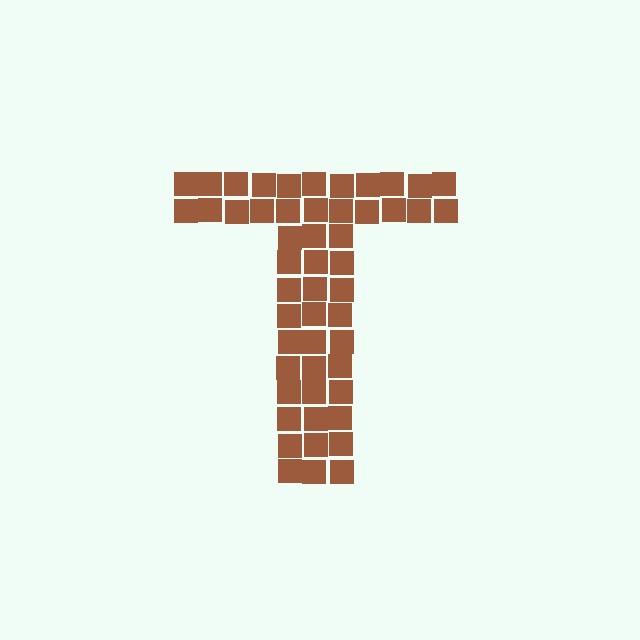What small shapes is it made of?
It is made of small squares.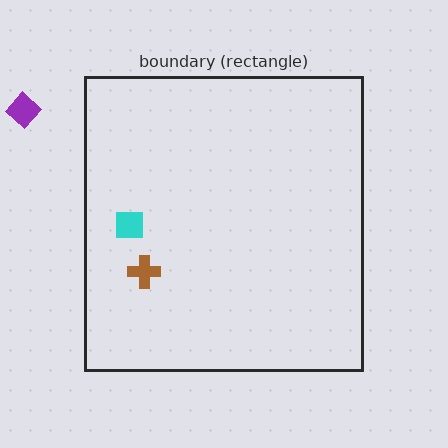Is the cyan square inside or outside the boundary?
Inside.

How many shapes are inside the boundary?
2 inside, 1 outside.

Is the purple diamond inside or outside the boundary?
Outside.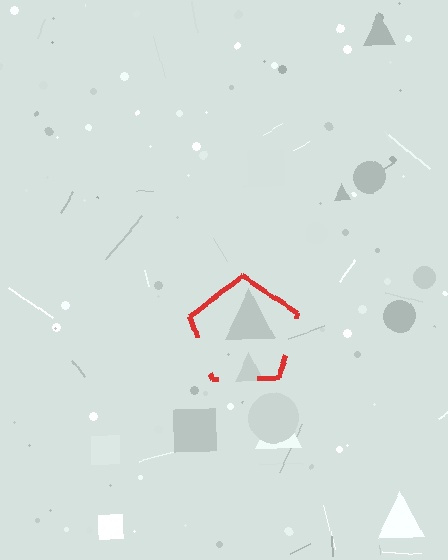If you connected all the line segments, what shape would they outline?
They would outline a pentagon.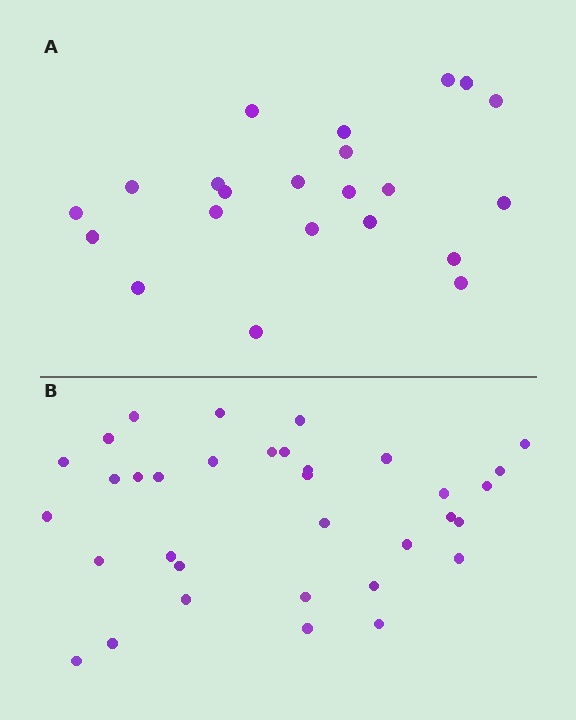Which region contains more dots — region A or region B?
Region B (the bottom region) has more dots.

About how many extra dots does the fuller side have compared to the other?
Region B has roughly 12 or so more dots than region A.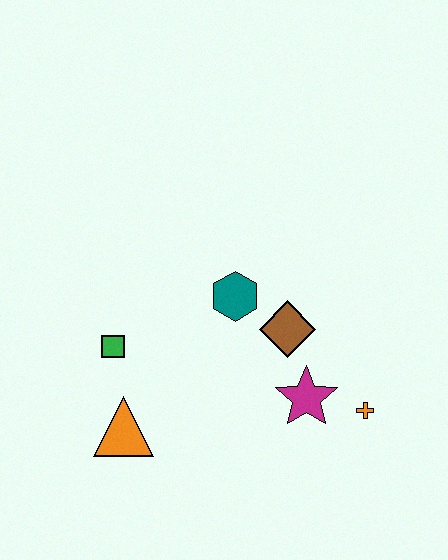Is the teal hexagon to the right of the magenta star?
No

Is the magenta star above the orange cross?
Yes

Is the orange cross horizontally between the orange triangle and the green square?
No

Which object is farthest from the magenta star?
The green square is farthest from the magenta star.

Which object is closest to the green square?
The orange triangle is closest to the green square.